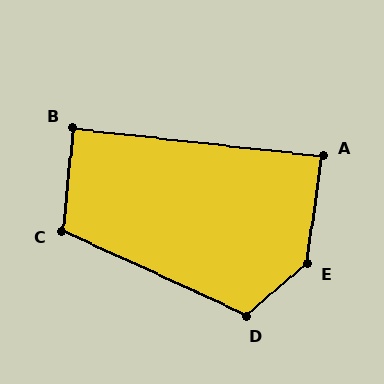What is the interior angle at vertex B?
Approximately 89 degrees (approximately right).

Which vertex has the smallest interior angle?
A, at approximately 88 degrees.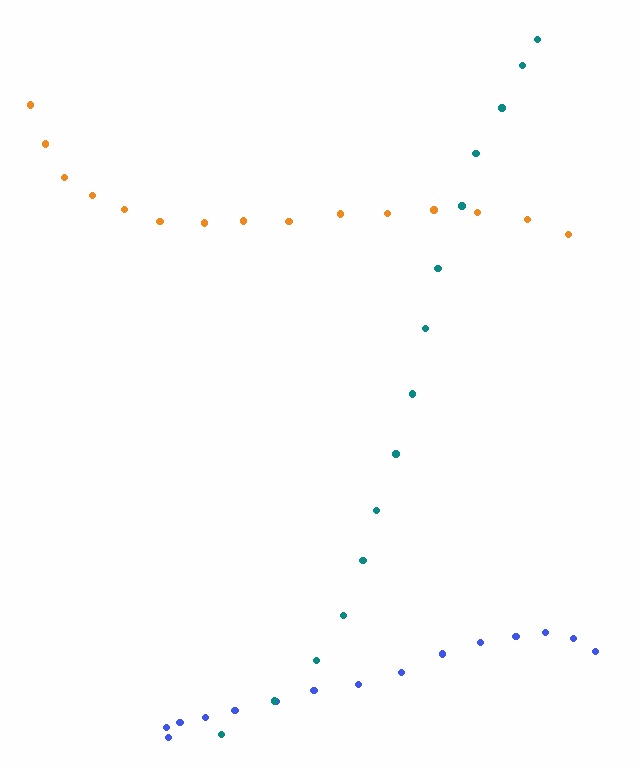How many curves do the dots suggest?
There are 3 distinct paths.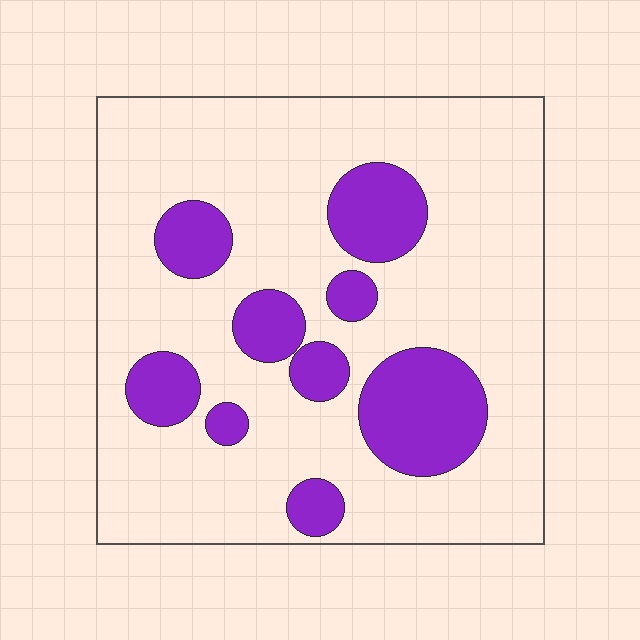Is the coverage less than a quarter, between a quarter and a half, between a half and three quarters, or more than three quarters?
Less than a quarter.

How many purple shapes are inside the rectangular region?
9.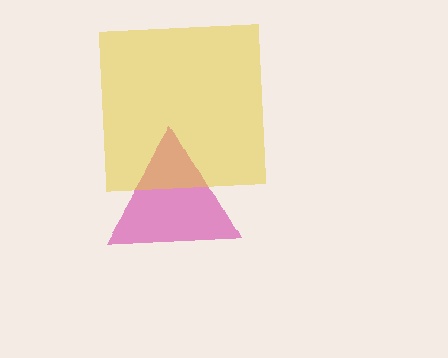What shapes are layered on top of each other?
The layered shapes are: a magenta triangle, a yellow square.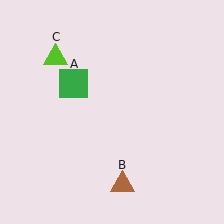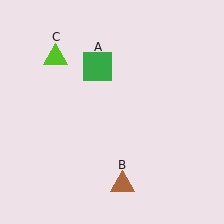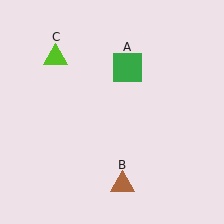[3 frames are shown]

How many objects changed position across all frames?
1 object changed position: green square (object A).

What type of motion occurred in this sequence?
The green square (object A) rotated clockwise around the center of the scene.